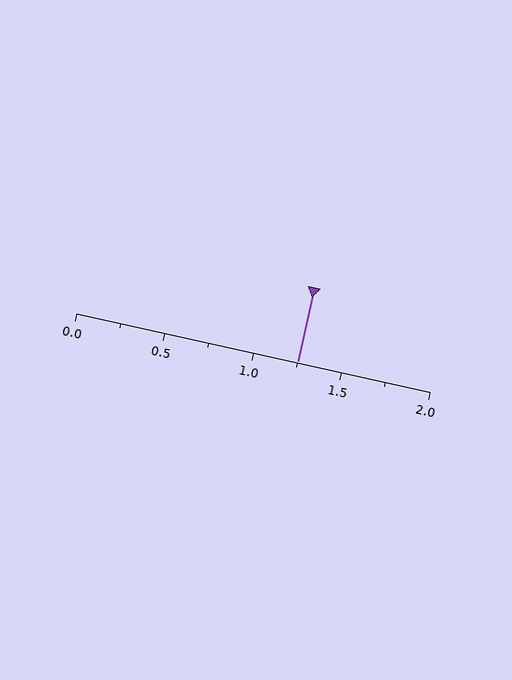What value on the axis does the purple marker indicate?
The marker indicates approximately 1.25.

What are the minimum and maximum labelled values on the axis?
The axis runs from 0.0 to 2.0.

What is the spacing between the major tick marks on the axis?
The major ticks are spaced 0.5 apart.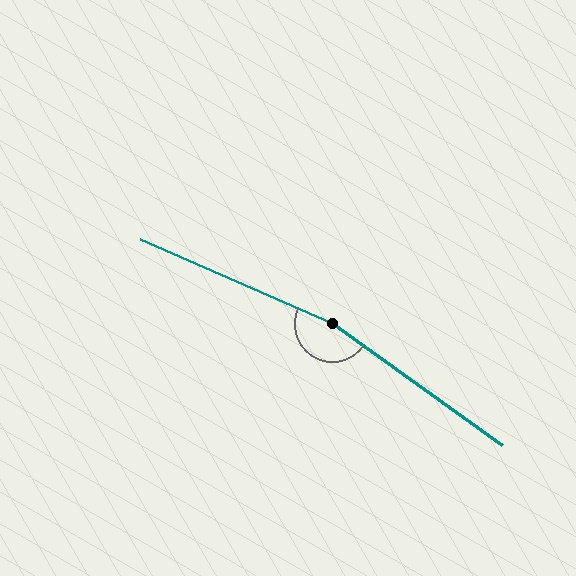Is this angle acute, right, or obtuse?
It is obtuse.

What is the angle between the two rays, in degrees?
Approximately 168 degrees.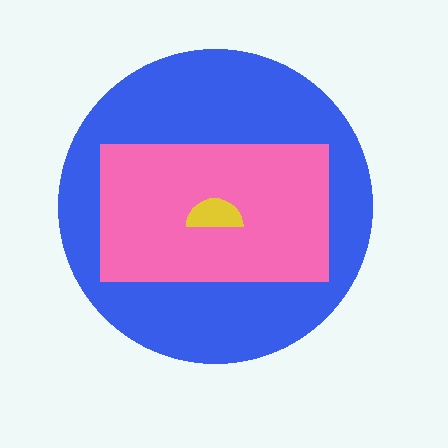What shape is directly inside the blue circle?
The pink rectangle.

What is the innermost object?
The yellow semicircle.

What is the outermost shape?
The blue circle.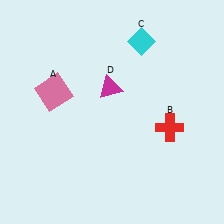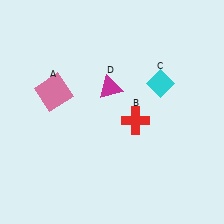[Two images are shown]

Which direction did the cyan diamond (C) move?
The cyan diamond (C) moved down.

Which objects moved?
The objects that moved are: the red cross (B), the cyan diamond (C).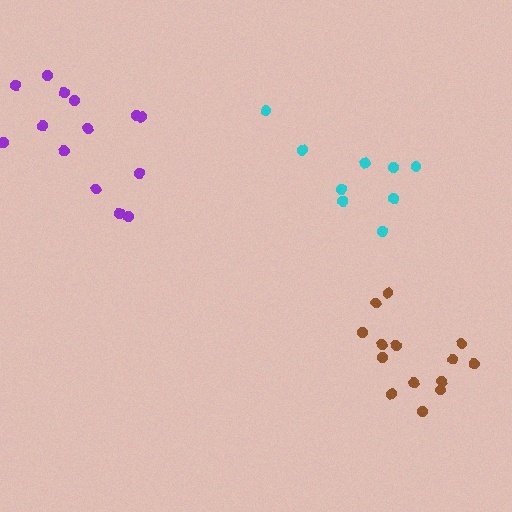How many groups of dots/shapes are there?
There are 3 groups.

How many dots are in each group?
Group 1: 9 dots, Group 2: 14 dots, Group 3: 14 dots (37 total).